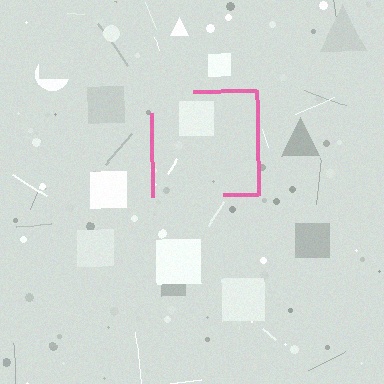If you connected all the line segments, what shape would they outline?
They would outline a square.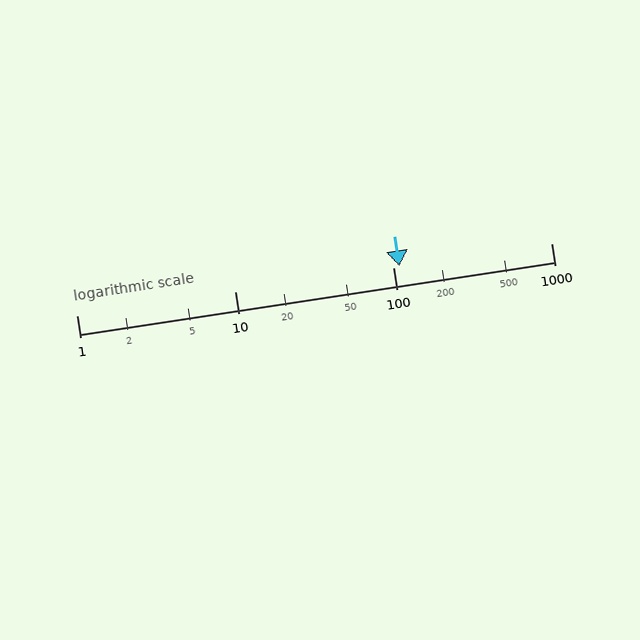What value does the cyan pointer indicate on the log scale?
The pointer indicates approximately 110.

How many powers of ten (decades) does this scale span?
The scale spans 3 decades, from 1 to 1000.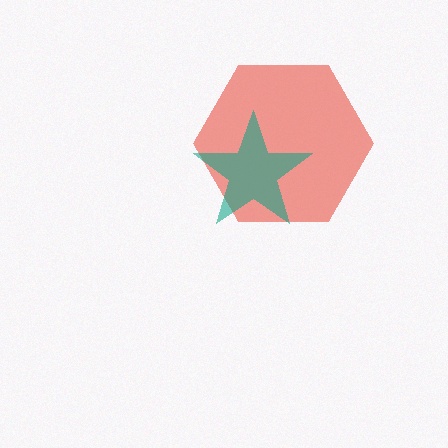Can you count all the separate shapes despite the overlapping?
Yes, there are 2 separate shapes.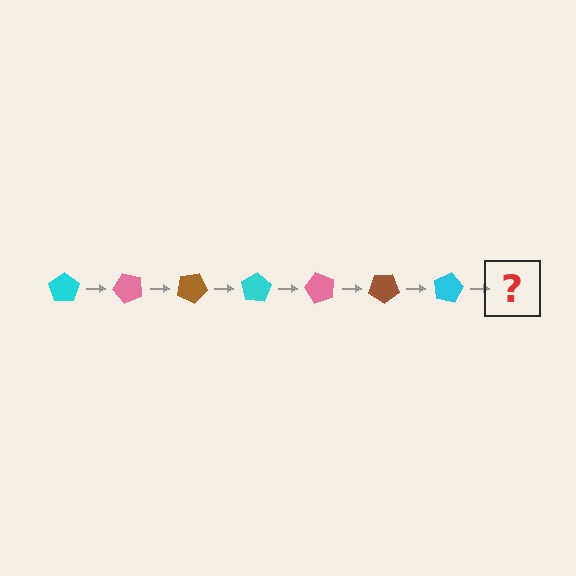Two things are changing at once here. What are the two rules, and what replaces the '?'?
The two rules are that it rotates 50 degrees each step and the color cycles through cyan, pink, and brown. The '?' should be a pink pentagon, rotated 350 degrees from the start.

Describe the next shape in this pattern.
It should be a pink pentagon, rotated 350 degrees from the start.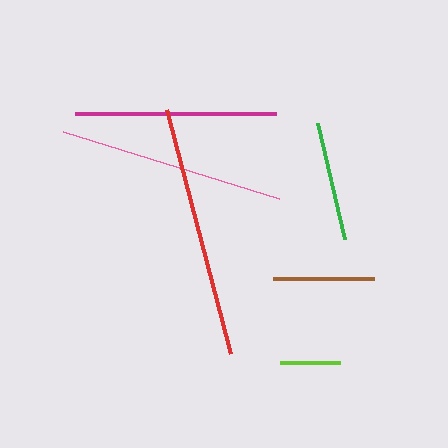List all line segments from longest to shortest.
From longest to shortest: red, pink, magenta, green, brown, lime.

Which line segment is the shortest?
The lime line is the shortest at approximately 61 pixels.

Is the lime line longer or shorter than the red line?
The red line is longer than the lime line.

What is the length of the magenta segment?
The magenta segment is approximately 201 pixels long.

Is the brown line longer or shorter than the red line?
The red line is longer than the brown line.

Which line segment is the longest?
The red line is the longest at approximately 252 pixels.